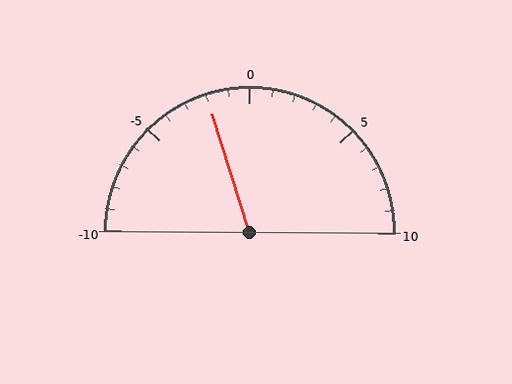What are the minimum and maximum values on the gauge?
The gauge ranges from -10 to 10.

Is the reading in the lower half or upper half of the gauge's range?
The reading is in the lower half of the range (-10 to 10).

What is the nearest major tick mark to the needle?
The nearest major tick mark is 0.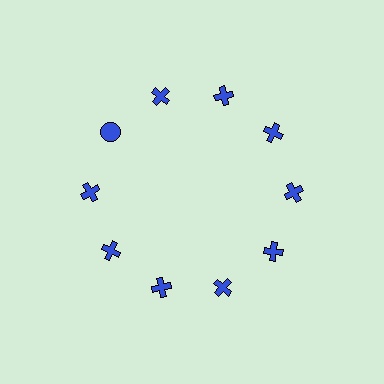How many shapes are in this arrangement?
There are 10 shapes arranged in a ring pattern.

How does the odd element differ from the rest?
It has a different shape: circle instead of cross.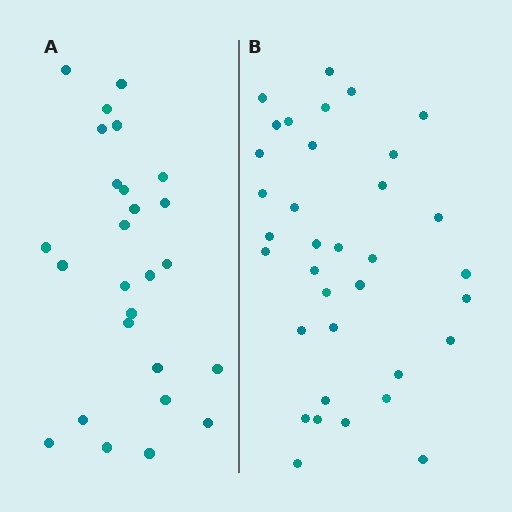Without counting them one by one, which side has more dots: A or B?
Region B (the right region) has more dots.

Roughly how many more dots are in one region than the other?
Region B has roughly 8 or so more dots than region A.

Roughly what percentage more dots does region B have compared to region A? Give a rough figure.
About 35% more.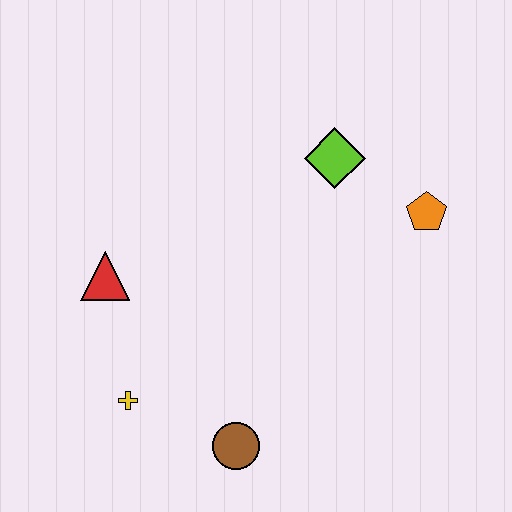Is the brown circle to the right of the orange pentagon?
No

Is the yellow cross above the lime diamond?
No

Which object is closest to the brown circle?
The yellow cross is closest to the brown circle.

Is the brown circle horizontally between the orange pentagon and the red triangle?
Yes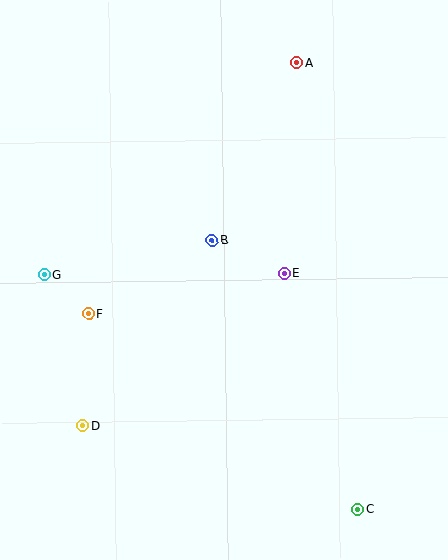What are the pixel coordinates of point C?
Point C is at (358, 510).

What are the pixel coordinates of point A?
Point A is at (297, 63).